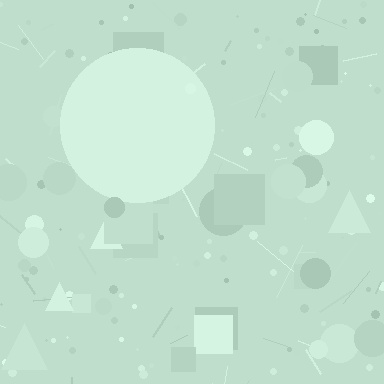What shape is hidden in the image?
A circle is hidden in the image.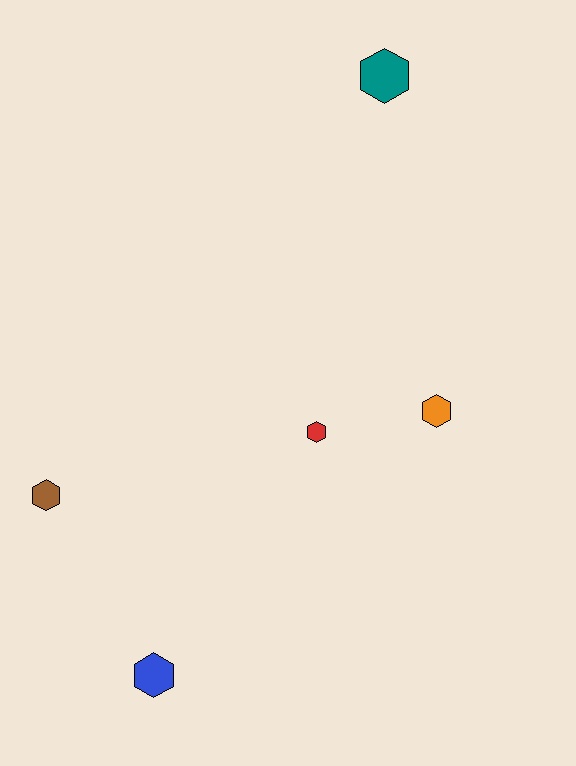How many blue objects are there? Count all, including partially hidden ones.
There is 1 blue object.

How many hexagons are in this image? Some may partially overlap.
There are 5 hexagons.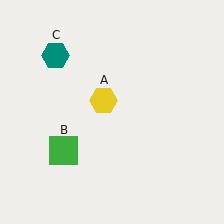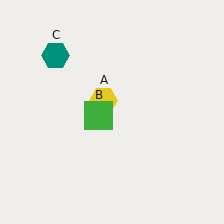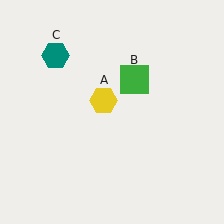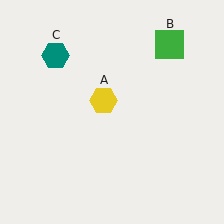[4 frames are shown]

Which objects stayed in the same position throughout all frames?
Yellow hexagon (object A) and teal hexagon (object C) remained stationary.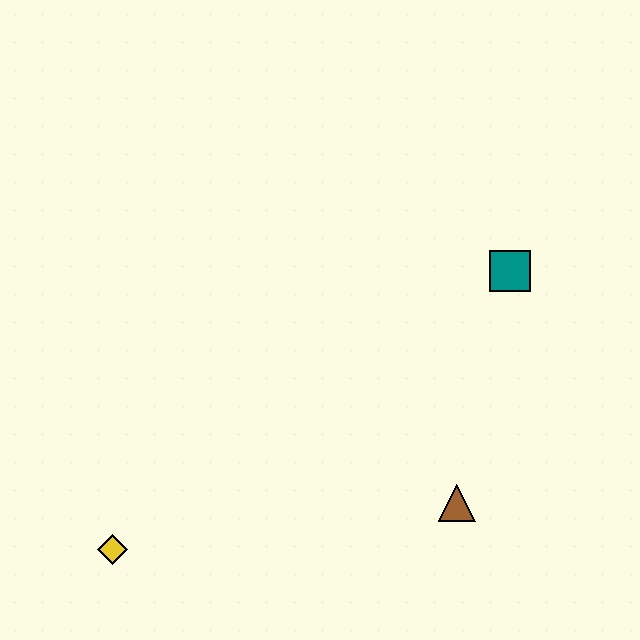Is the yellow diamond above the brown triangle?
No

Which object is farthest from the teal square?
The yellow diamond is farthest from the teal square.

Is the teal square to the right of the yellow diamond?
Yes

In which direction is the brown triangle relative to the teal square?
The brown triangle is below the teal square.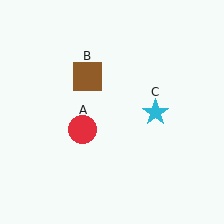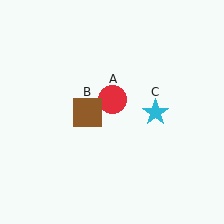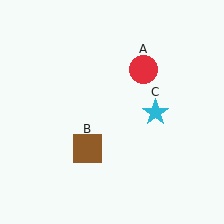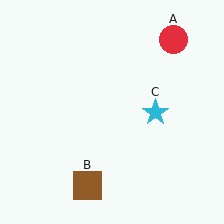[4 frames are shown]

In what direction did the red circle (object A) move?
The red circle (object A) moved up and to the right.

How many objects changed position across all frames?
2 objects changed position: red circle (object A), brown square (object B).